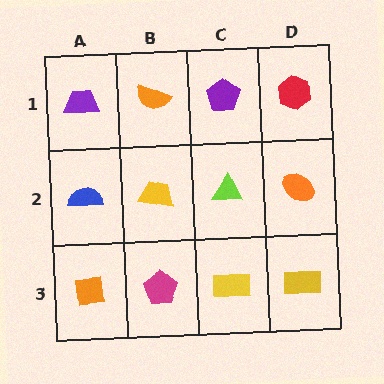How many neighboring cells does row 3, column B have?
3.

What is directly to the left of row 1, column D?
A purple pentagon.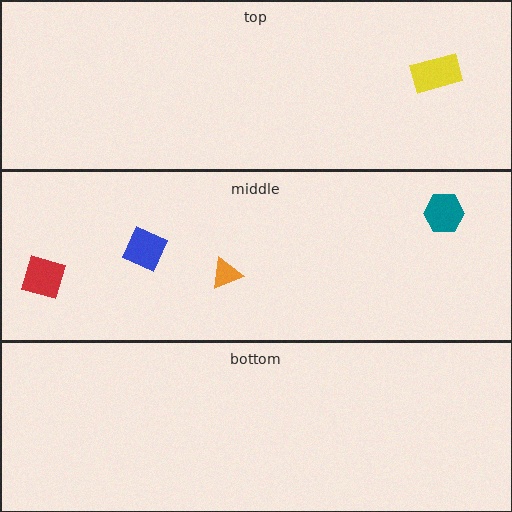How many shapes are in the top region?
1.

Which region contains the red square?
The middle region.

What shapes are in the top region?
The yellow rectangle.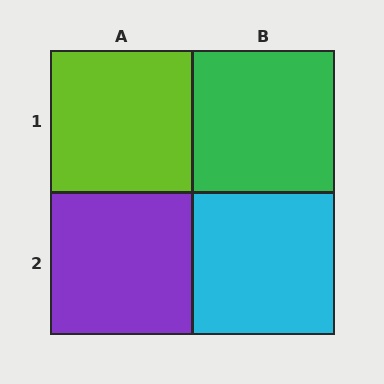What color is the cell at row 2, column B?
Cyan.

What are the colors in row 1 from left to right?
Lime, green.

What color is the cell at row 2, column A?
Purple.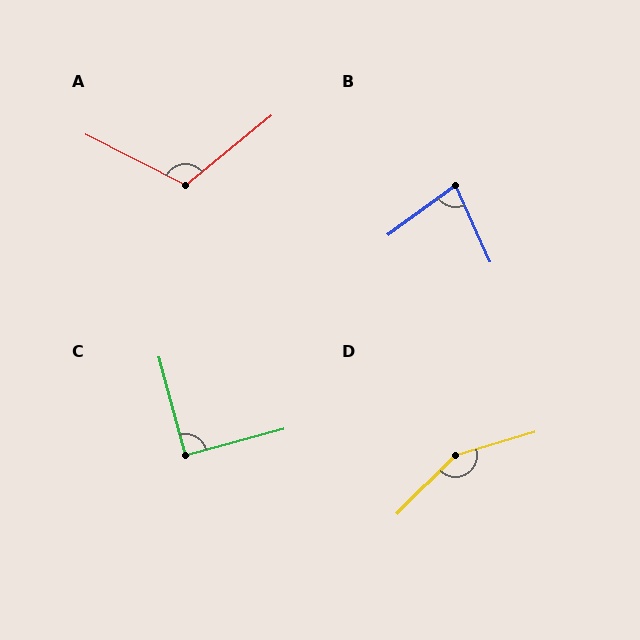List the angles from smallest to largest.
B (78°), C (90°), A (114°), D (151°).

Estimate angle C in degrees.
Approximately 90 degrees.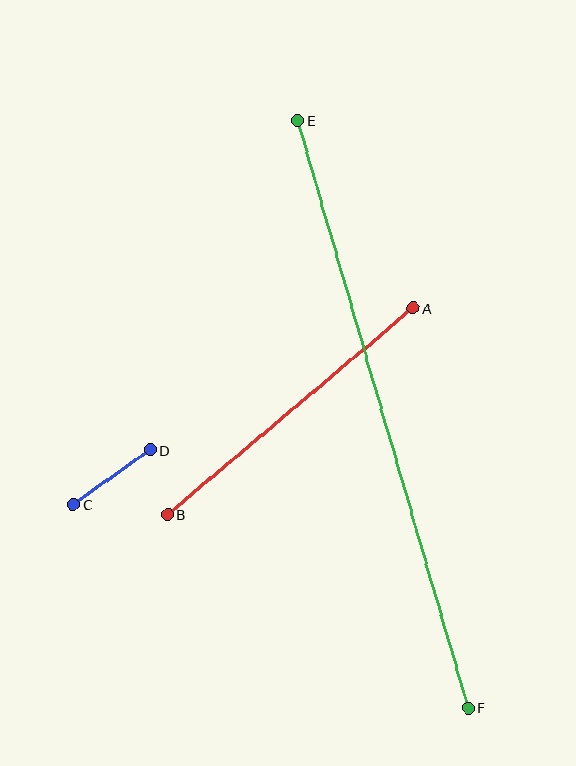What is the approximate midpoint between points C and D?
The midpoint is at approximately (112, 477) pixels.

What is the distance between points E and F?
The distance is approximately 611 pixels.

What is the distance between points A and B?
The distance is approximately 320 pixels.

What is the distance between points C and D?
The distance is approximately 94 pixels.